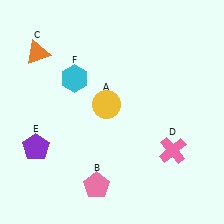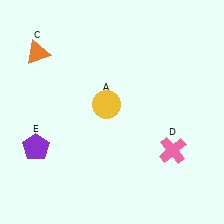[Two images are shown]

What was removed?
The pink pentagon (B), the cyan hexagon (F) were removed in Image 2.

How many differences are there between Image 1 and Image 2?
There are 2 differences between the two images.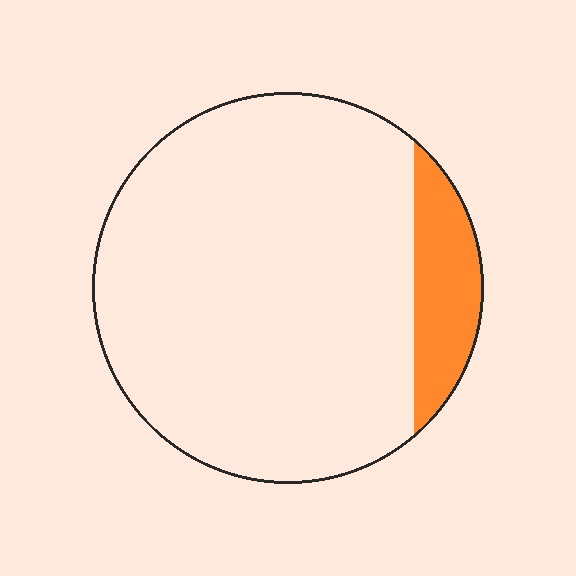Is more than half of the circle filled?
No.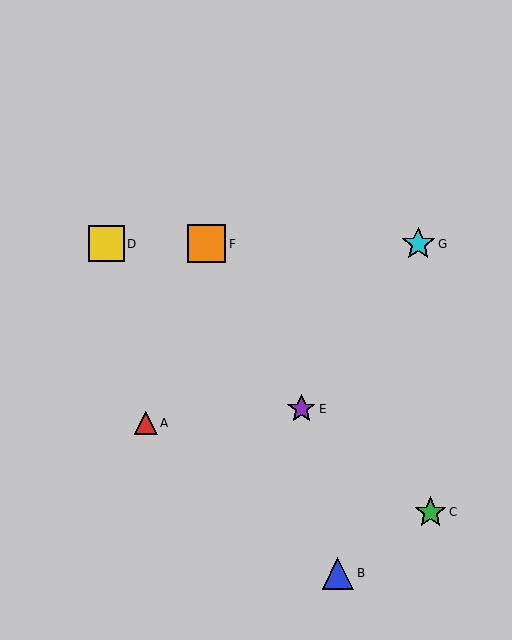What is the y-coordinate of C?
Object C is at y≈512.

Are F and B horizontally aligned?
No, F is at y≈244 and B is at y≈573.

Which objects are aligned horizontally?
Objects D, F, G are aligned horizontally.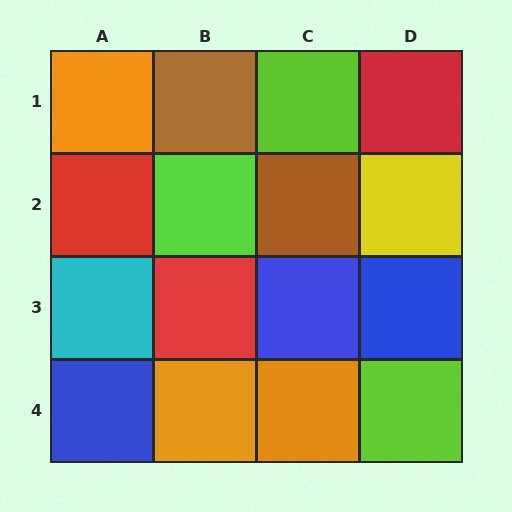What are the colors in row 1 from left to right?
Orange, brown, lime, red.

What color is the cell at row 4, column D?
Lime.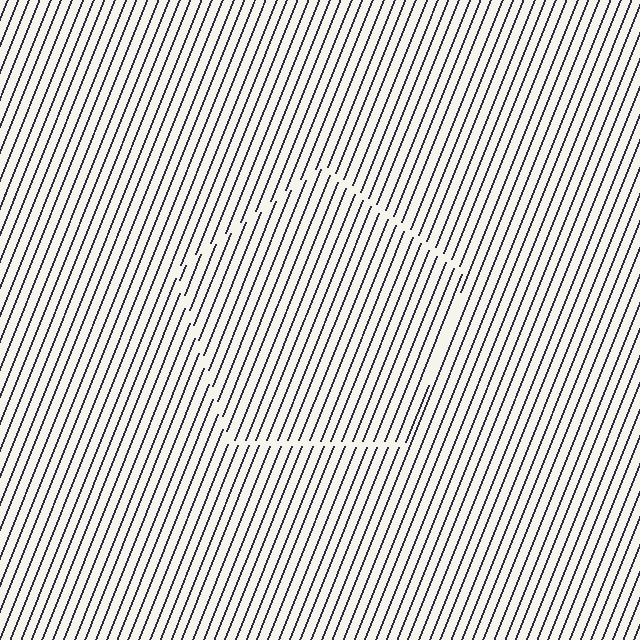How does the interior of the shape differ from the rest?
The interior of the shape contains the same grating, shifted by half a period — the contour is defined by the phase discontinuity where line-ends from the inner and outer gratings abut.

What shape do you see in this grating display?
An illusory pentagon. The interior of the shape contains the same grating, shifted by half a period — the contour is defined by the phase discontinuity where line-ends from the inner and outer gratings abut.